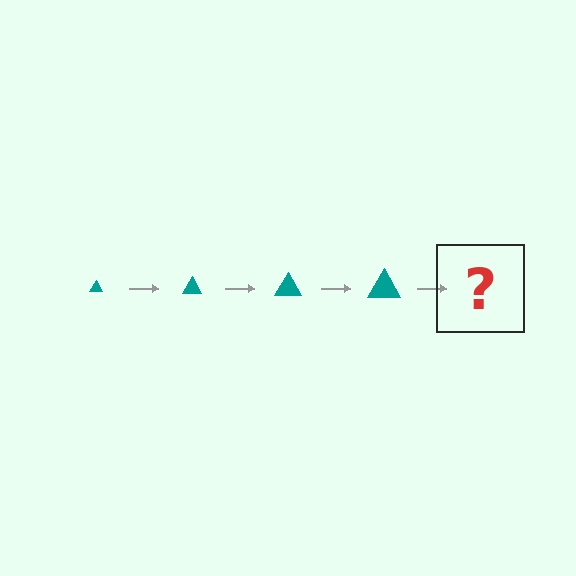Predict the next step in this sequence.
The next step is a teal triangle, larger than the previous one.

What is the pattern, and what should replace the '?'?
The pattern is that the triangle gets progressively larger each step. The '?' should be a teal triangle, larger than the previous one.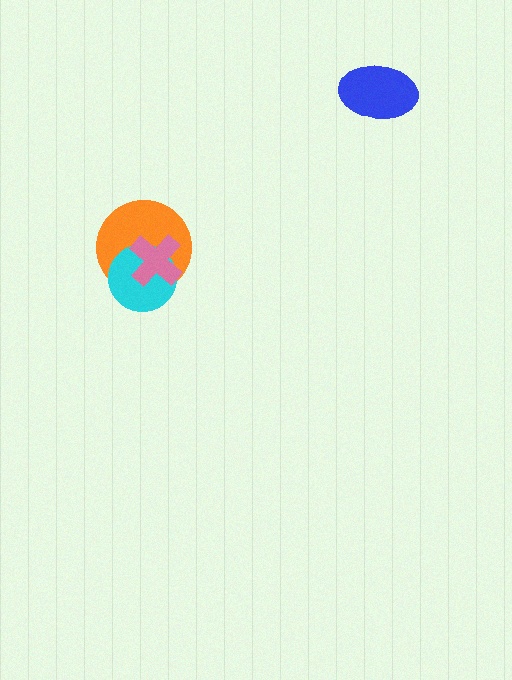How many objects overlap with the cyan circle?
2 objects overlap with the cyan circle.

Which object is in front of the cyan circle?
The pink cross is in front of the cyan circle.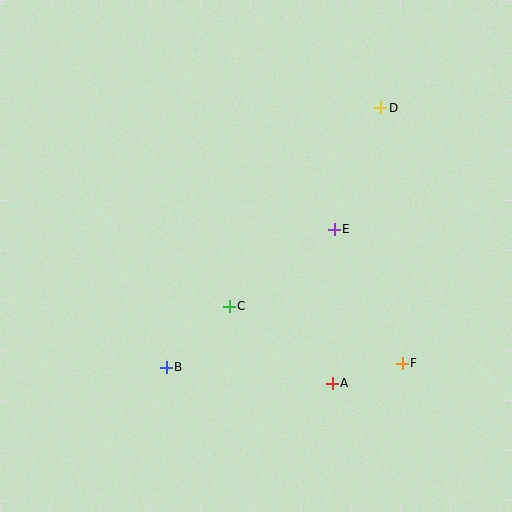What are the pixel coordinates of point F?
Point F is at (402, 363).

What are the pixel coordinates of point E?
Point E is at (334, 230).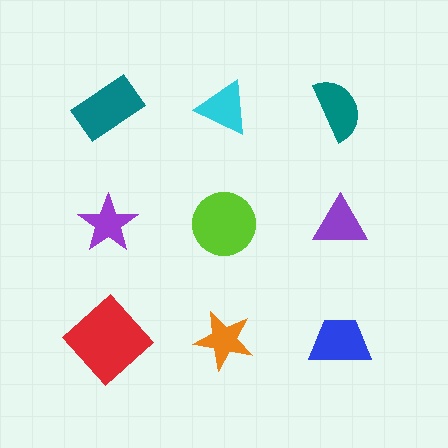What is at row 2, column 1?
A purple star.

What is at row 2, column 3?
A purple triangle.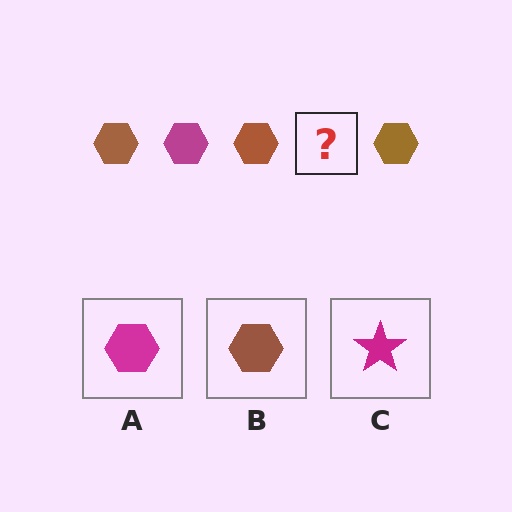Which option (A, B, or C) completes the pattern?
A.